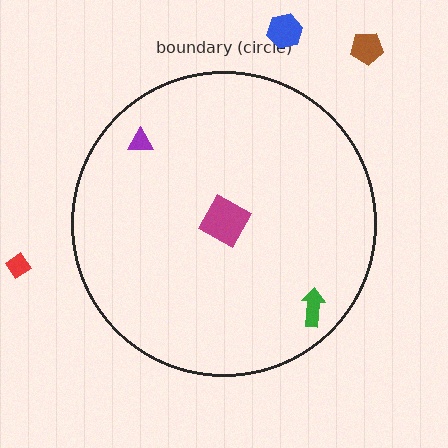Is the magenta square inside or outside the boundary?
Inside.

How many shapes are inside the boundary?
3 inside, 3 outside.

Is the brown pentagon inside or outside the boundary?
Outside.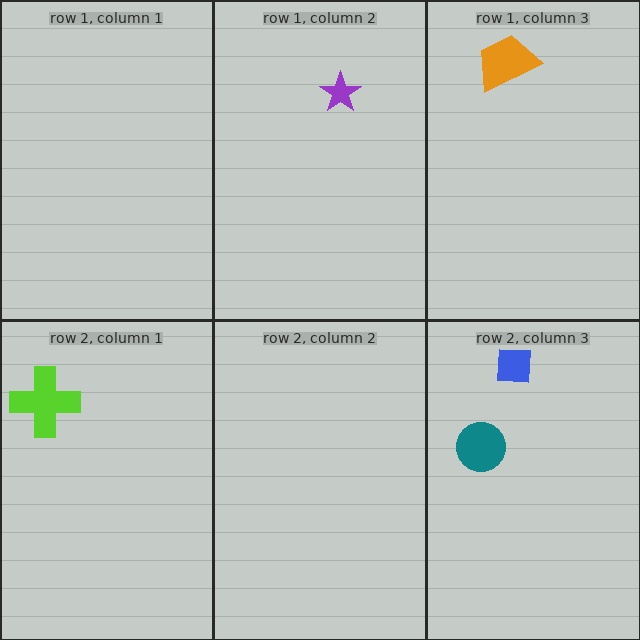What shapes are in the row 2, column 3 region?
The blue square, the teal circle.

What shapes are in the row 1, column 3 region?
The orange trapezoid.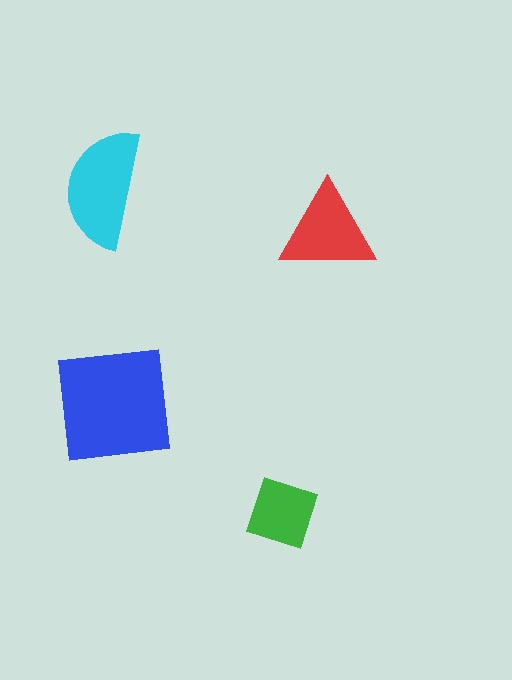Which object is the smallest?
The green diamond.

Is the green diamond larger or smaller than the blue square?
Smaller.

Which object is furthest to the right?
The red triangle is rightmost.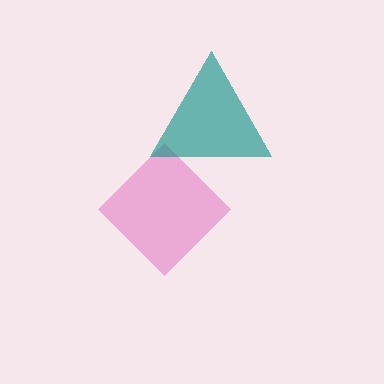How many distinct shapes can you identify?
There are 2 distinct shapes: a pink diamond, a teal triangle.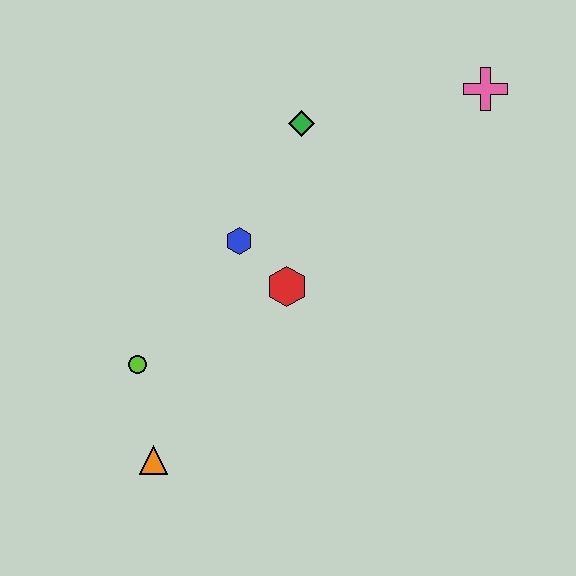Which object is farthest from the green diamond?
The orange triangle is farthest from the green diamond.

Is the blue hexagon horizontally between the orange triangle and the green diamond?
Yes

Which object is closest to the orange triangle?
The lime circle is closest to the orange triangle.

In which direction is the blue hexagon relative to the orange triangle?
The blue hexagon is above the orange triangle.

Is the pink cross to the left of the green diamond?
No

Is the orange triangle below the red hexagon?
Yes